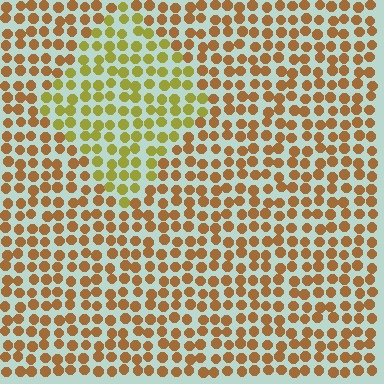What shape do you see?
I see a diamond.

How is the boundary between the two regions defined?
The boundary is defined purely by a slight shift in hue (about 36 degrees). Spacing, size, and orientation are identical on both sides.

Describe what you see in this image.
The image is filled with small brown elements in a uniform arrangement. A diamond-shaped region is visible where the elements are tinted to a slightly different hue, forming a subtle color boundary.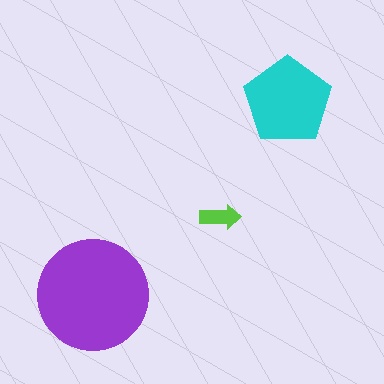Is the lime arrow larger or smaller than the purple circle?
Smaller.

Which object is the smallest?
The lime arrow.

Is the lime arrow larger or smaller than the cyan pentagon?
Smaller.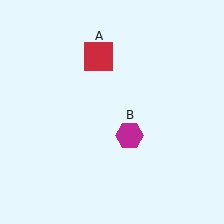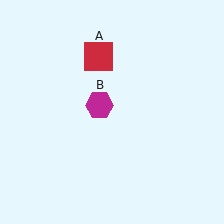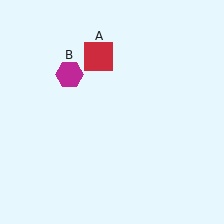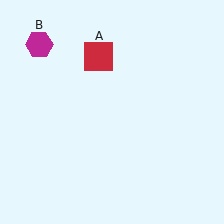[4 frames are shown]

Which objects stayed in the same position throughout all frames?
Red square (object A) remained stationary.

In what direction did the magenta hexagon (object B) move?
The magenta hexagon (object B) moved up and to the left.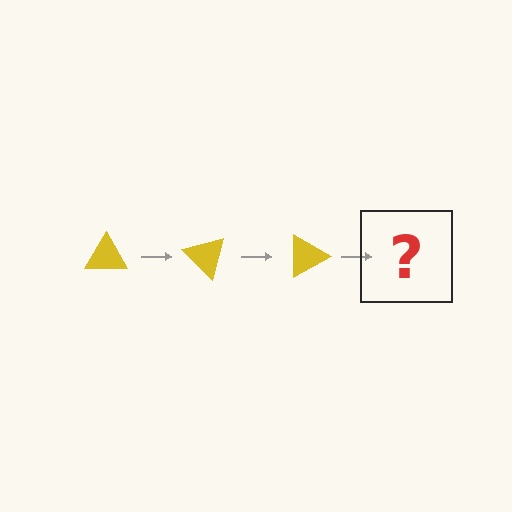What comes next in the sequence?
The next element should be a yellow triangle rotated 135 degrees.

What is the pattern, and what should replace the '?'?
The pattern is that the triangle rotates 45 degrees each step. The '?' should be a yellow triangle rotated 135 degrees.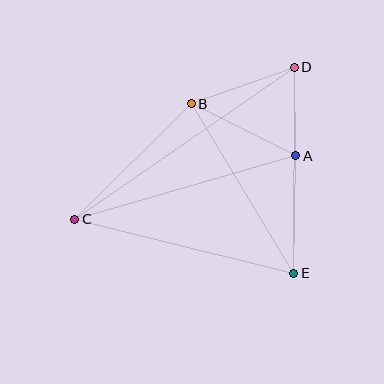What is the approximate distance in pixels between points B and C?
The distance between B and C is approximately 164 pixels.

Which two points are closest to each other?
Points A and D are closest to each other.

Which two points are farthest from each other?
Points C and D are farthest from each other.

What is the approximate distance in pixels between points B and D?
The distance between B and D is approximately 109 pixels.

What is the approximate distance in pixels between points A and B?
The distance between A and B is approximately 116 pixels.